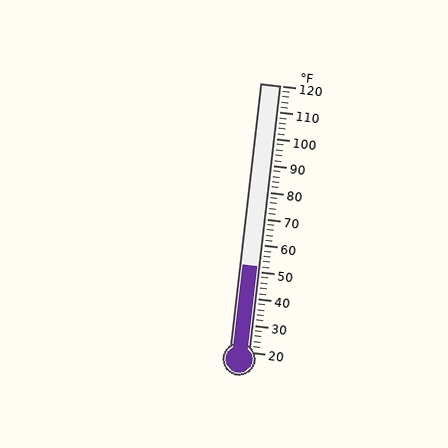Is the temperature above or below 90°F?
The temperature is below 90°F.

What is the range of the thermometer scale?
The thermometer scale ranges from 20°F to 120°F.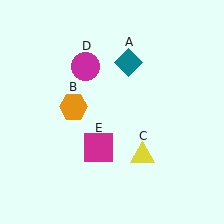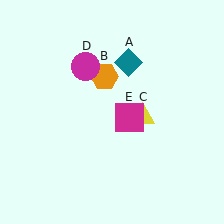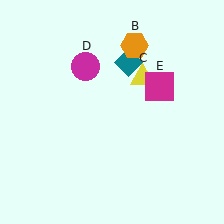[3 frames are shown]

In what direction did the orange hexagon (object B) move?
The orange hexagon (object B) moved up and to the right.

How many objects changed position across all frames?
3 objects changed position: orange hexagon (object B), yellow triangle (object C), magenta square (object E).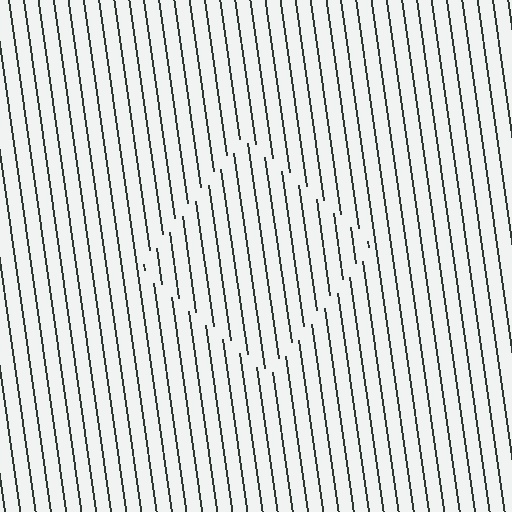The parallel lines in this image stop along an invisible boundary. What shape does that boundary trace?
An illusory square. The interior of the shape contains the same grating, shifted by half a period — the contour is defined by the phase discontinuity where line-ends from the inner and outer gratings abut.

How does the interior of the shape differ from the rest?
The interior of the shape contains the same grating, shifted by half a period — the contour is defined by the phase discontinuity where line-ends from the inner and outer gratings abut.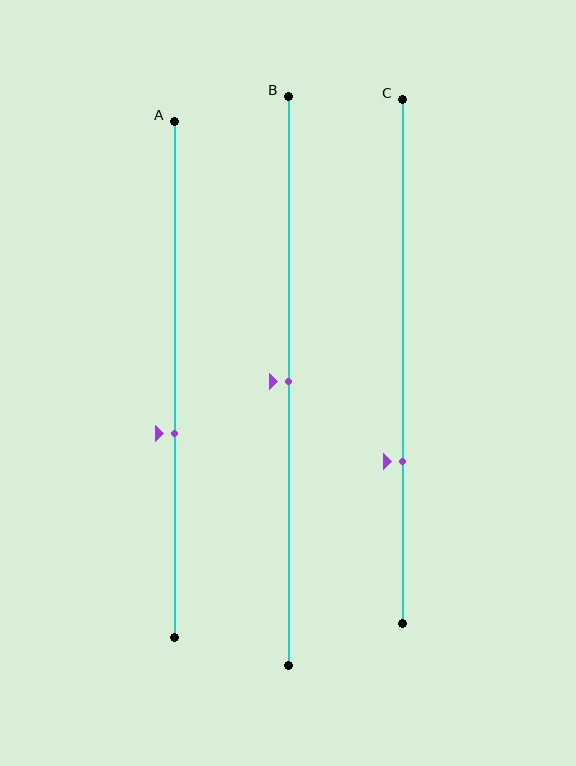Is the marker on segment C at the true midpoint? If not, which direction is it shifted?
No, the marker on segment C is shifted downward by about 19% of the segment length.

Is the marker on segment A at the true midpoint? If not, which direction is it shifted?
No, the marker on segment A is shifted downward by about 10% of the segment length.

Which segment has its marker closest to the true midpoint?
Segment B has its marker closest to the true midpoint.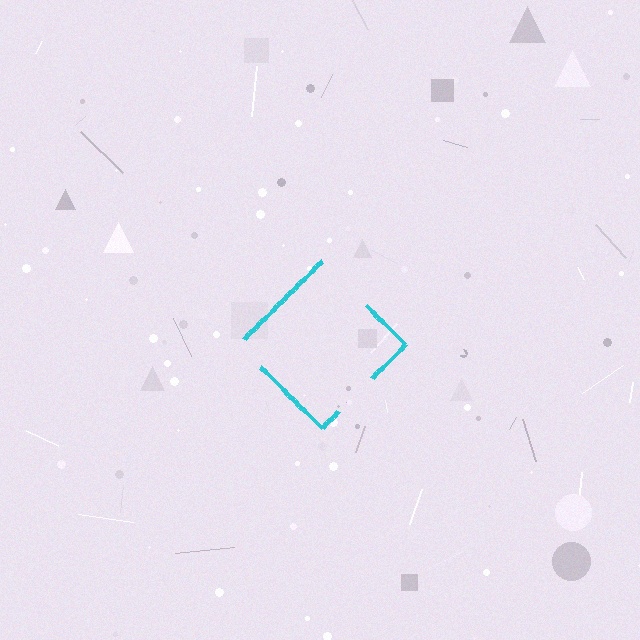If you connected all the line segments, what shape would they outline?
They would outline a diamond.